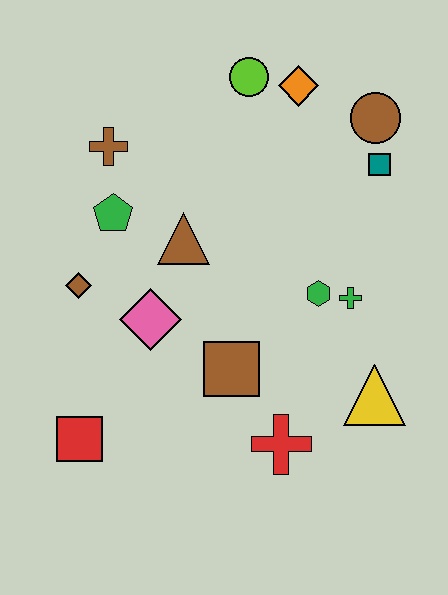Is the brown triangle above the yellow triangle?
Yes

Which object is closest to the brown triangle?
The green pentagon is closest to the brown triangle.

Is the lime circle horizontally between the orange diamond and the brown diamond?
Yes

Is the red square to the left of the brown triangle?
Yes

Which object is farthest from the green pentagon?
The yellow triangle is farthest from the green pentagon.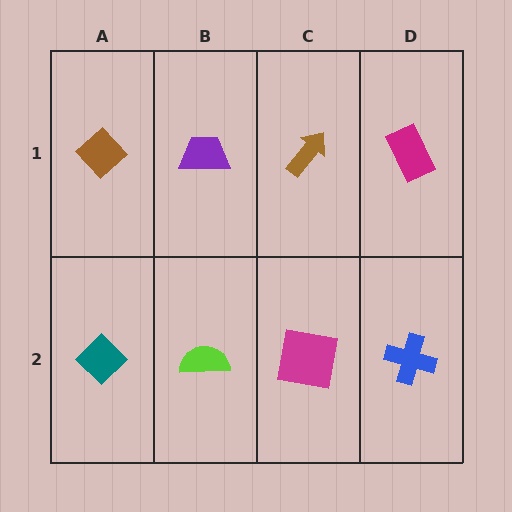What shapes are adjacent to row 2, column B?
A purple trapezoid (row 1, column B), a teal diamond (row 2, column A), a magenta square (row 2, column C).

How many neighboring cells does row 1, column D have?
2.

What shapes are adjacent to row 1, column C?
A magenta square (row 2, column C), a purple trapezoid (row 1, column B), a magenta rectangle (row 1, column D).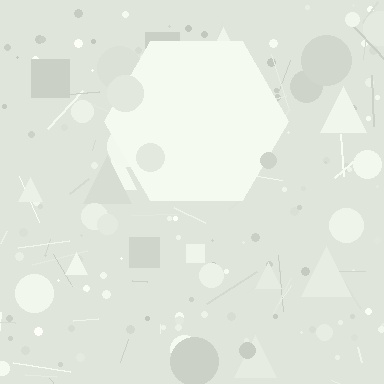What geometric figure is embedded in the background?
A hexagon is embedded in the background.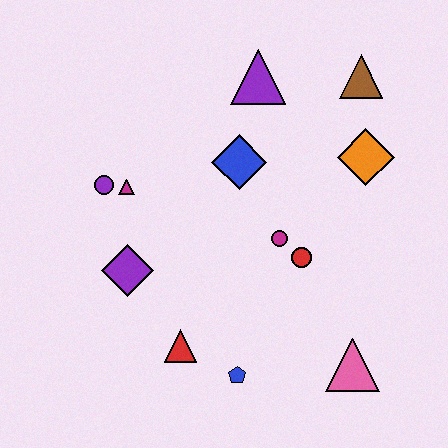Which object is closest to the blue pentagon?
The red triangle is closest to the blue pentagon.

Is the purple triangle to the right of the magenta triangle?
Yes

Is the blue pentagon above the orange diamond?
No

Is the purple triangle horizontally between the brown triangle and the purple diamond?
Yes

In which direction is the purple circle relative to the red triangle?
The purple circle is above the red triangle.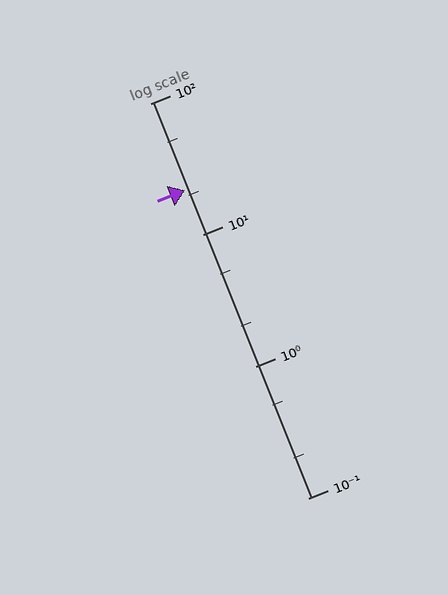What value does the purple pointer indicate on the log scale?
The pointer indicates approximately 22.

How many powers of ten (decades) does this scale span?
The scale spans 3 decades, from 0.1 to 100.